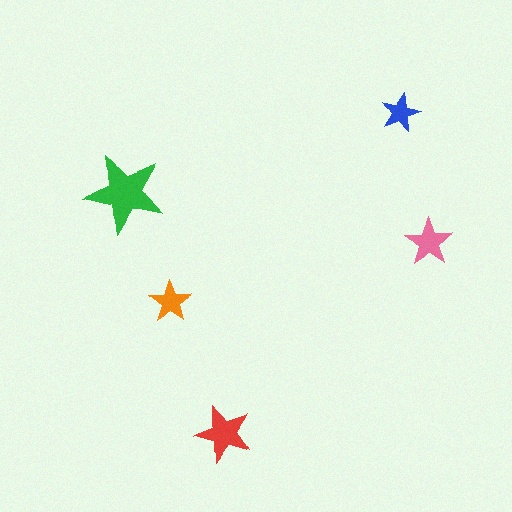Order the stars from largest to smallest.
the green one, the red one, the pink one, the orange one, the blue one.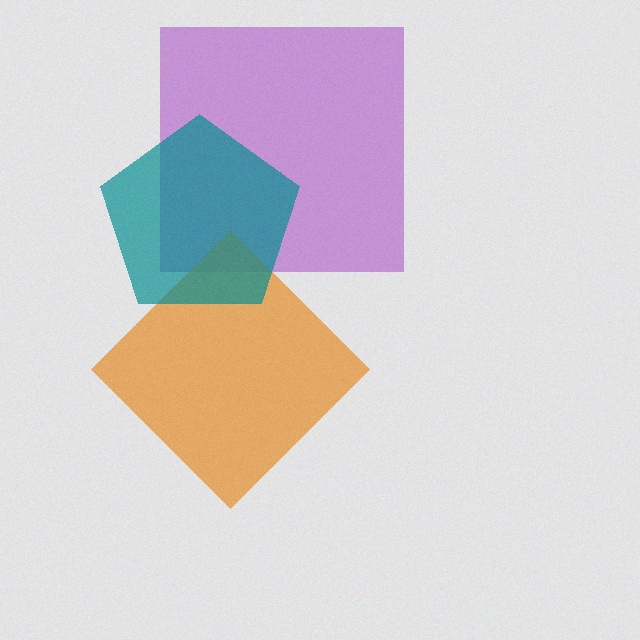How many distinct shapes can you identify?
There are 3 distinct shapes: a purple square, an orange diamond, a teal pentagon.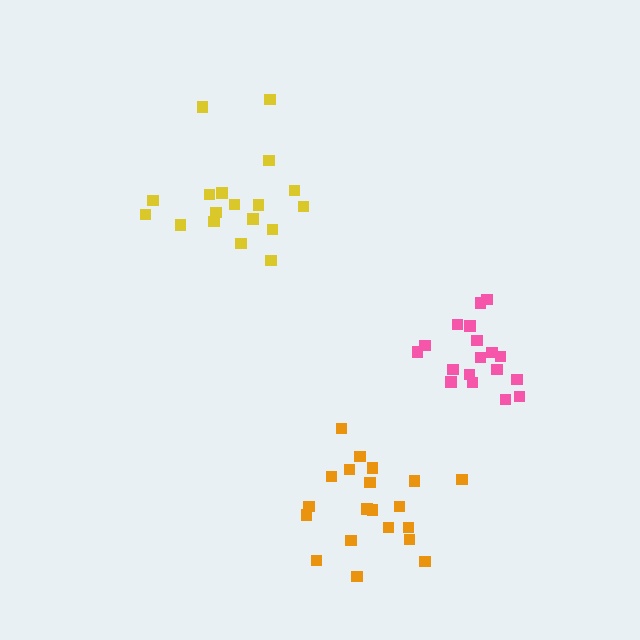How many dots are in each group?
Group 1: 18 dots, Group 2: 18 dots, Group 3: 20 dots (56 total).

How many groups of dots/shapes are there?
There are 3 groups.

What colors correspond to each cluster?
The clusters are colored: pink, yellow, orange.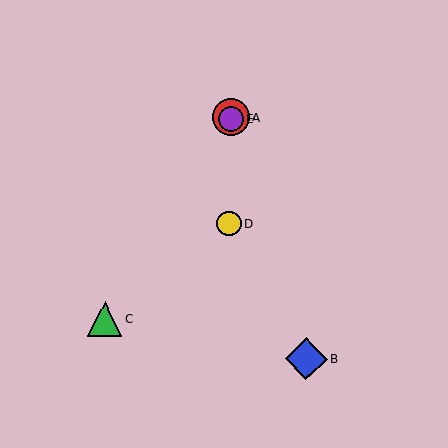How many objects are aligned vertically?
3 objects (A, D, E) are aligned vertically.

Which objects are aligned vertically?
Objects A, D, E are aligned vertically.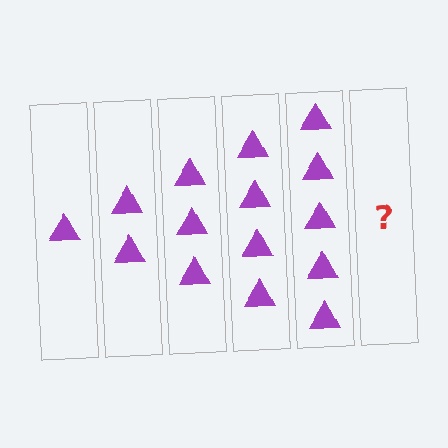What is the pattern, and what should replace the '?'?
The pattern is that each step adds one more triangle. The '?' should be 6 triangles.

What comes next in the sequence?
The next element should be 6 triangles.